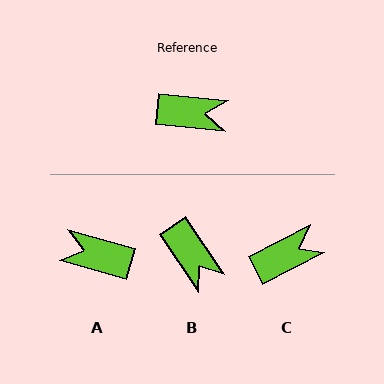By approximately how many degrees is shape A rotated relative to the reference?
Approximately 171 degrees counter-clockwise.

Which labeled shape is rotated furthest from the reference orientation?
A, about 171 degrees away.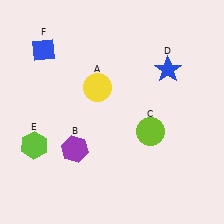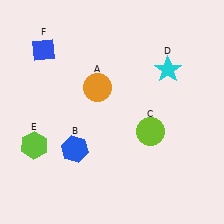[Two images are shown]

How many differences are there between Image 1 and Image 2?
There are 3 differences between the two images.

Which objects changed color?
A changed from yellow to orange. B changed from purple to blue. D changed from blue to cyan.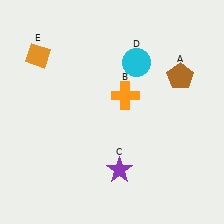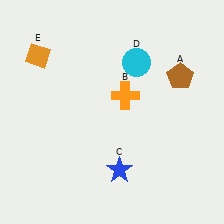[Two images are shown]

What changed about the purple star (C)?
In Image 1, C is purple. In Image 2, it changed to blue.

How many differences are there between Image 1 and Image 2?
There is 1 difference between the two images.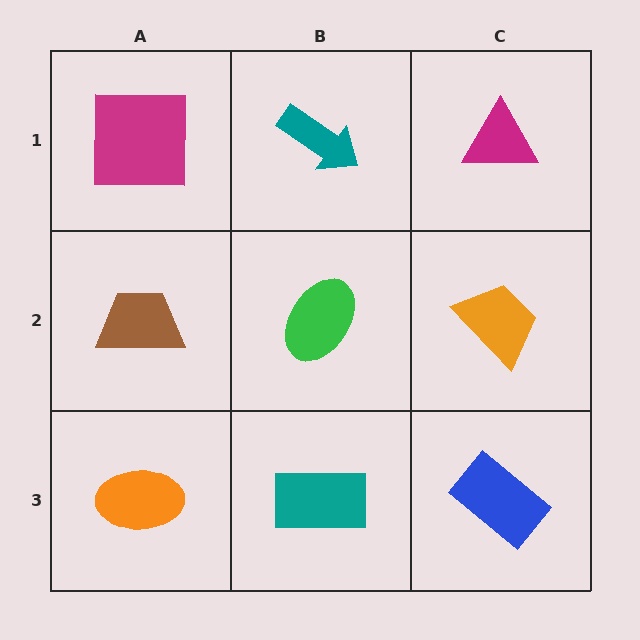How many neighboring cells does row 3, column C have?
2.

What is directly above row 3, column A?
A brown trapezoid.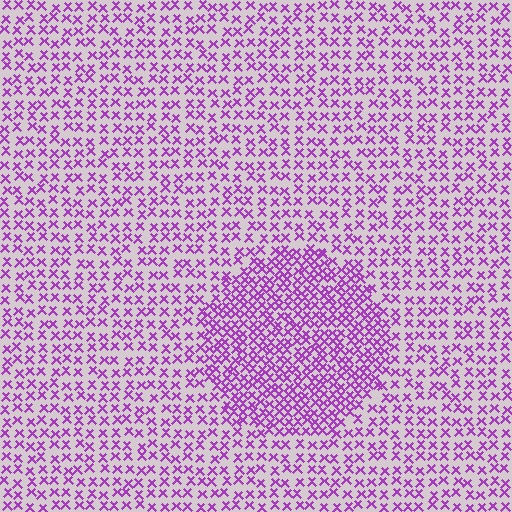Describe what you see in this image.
The image contains small purple elements arranged at two different densities. A circle-shaped region is visible where the elements are more densely packed than the surrounding area.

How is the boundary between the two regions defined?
The boundary is defined by a change in element density (approximately 1.9x ratio). All elements are the same color, size, and shape.